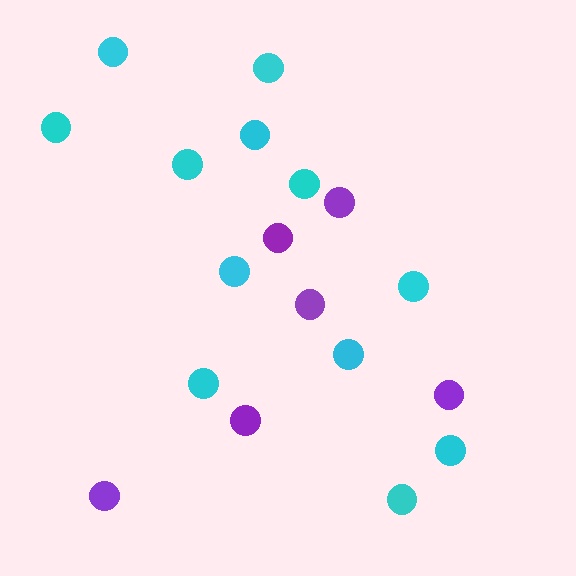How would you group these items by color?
There are 2 groups: one group of purple circles (6) and one group of cyan circles (12).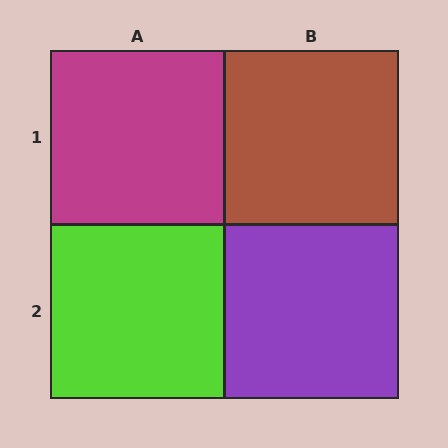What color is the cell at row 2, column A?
Lime.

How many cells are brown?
1 cell is brown.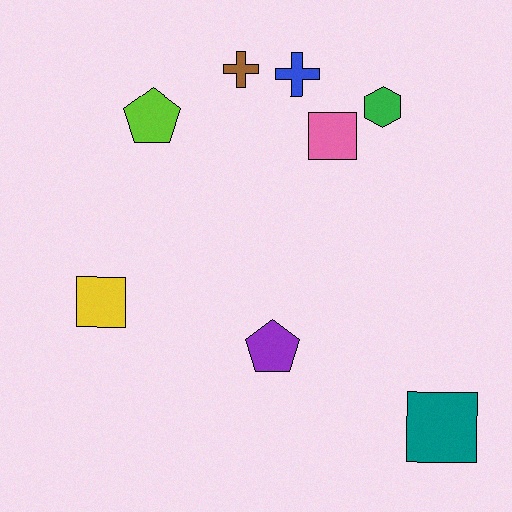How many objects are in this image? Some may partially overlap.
There are 8 objects.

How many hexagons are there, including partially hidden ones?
There is 1 hexagon.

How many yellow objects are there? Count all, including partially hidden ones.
There is 1 yellow object.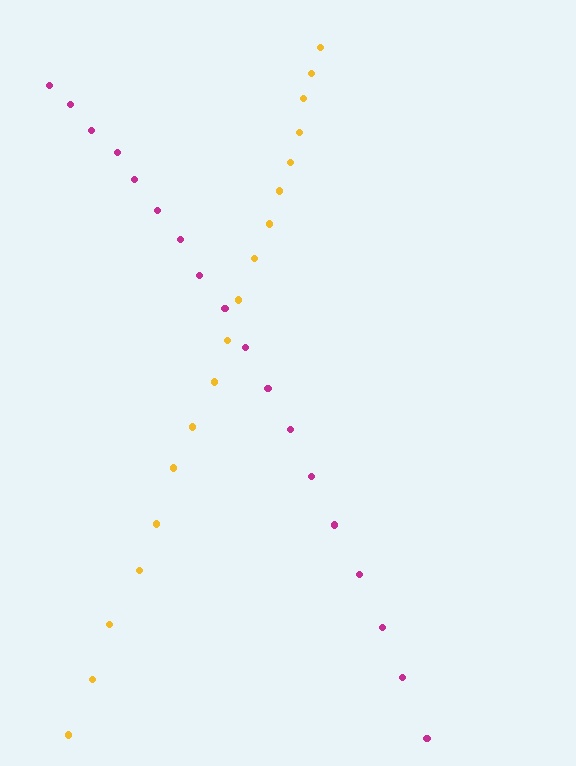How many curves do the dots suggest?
There are 2 distinct paths.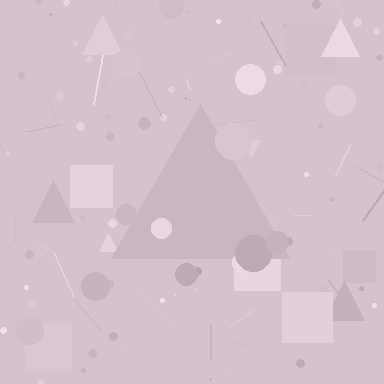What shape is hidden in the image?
A triangle is hidden in the image.